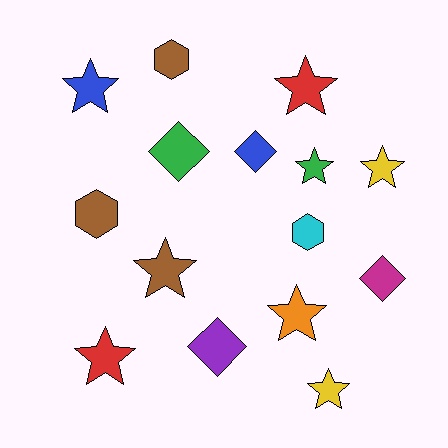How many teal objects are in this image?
There are no teal objects.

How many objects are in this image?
There are 15 objects.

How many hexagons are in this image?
There are 3 hexagons.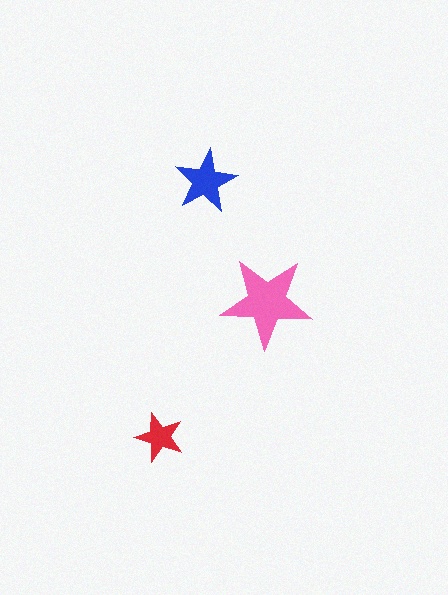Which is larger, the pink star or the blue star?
The pink one.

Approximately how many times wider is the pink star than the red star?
About 2 times wider.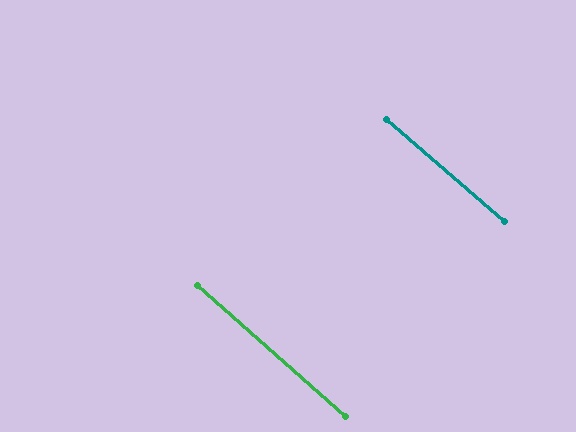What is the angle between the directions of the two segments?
Approximately 1 degree.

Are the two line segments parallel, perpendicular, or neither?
Parallel — their directions differ by only 0.7°.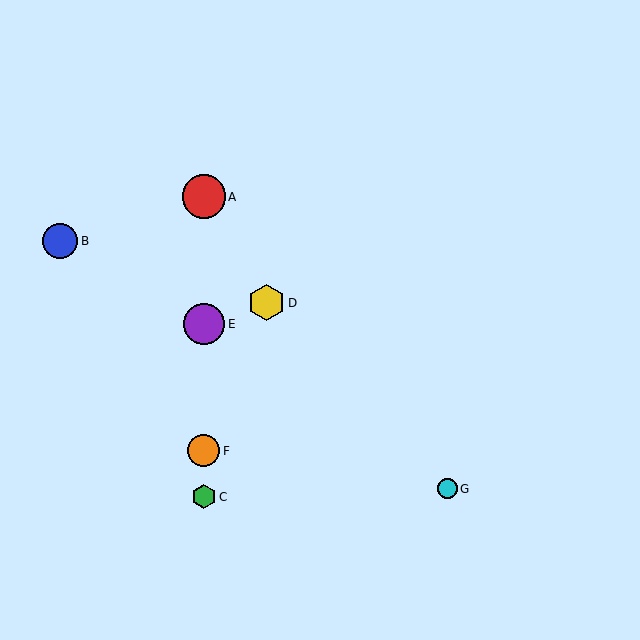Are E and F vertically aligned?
Yes, both are at x≈204.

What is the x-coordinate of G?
Object G is at x≈447.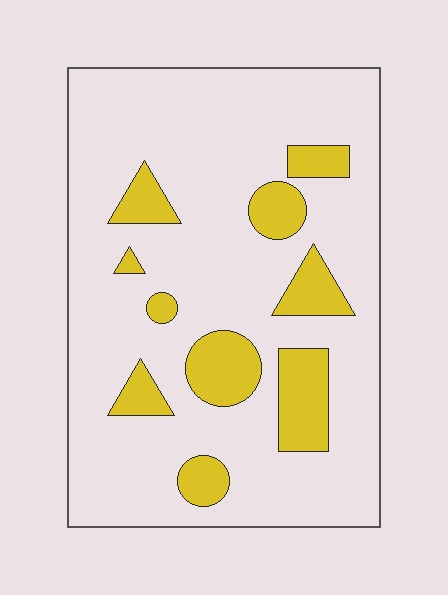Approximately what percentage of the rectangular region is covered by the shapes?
Approximately 20%.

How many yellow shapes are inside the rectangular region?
10.